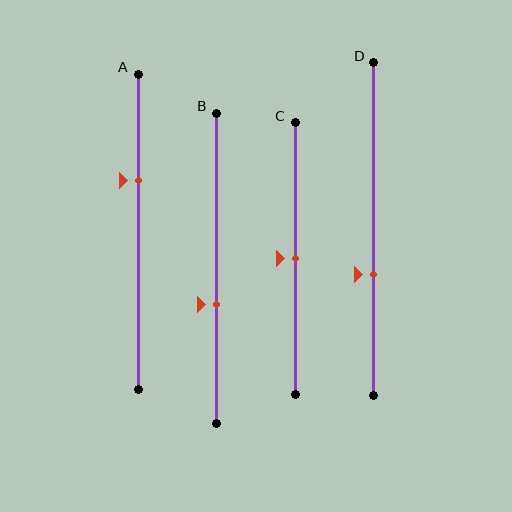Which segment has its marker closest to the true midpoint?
Segment C has its marker closest to the true midpoint.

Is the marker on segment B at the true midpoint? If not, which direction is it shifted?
No, the marker on segment B is shifted downward by about 11% of the segment length.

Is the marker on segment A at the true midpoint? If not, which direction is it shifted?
No, the marker on segment A is shifted upward by about 16% of the segment length.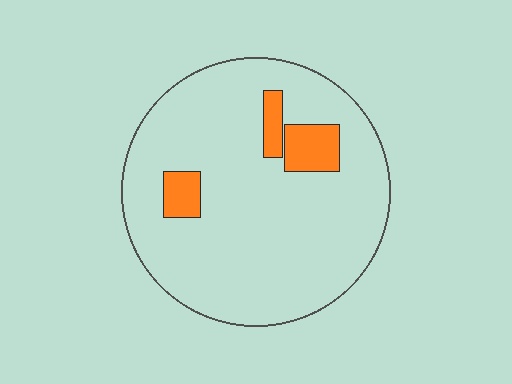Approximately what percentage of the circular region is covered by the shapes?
Approximately 10%.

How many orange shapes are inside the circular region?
3.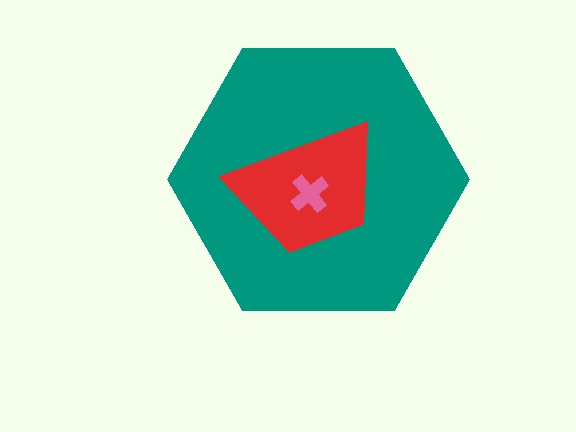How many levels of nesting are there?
3.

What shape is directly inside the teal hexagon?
The red trapezoid.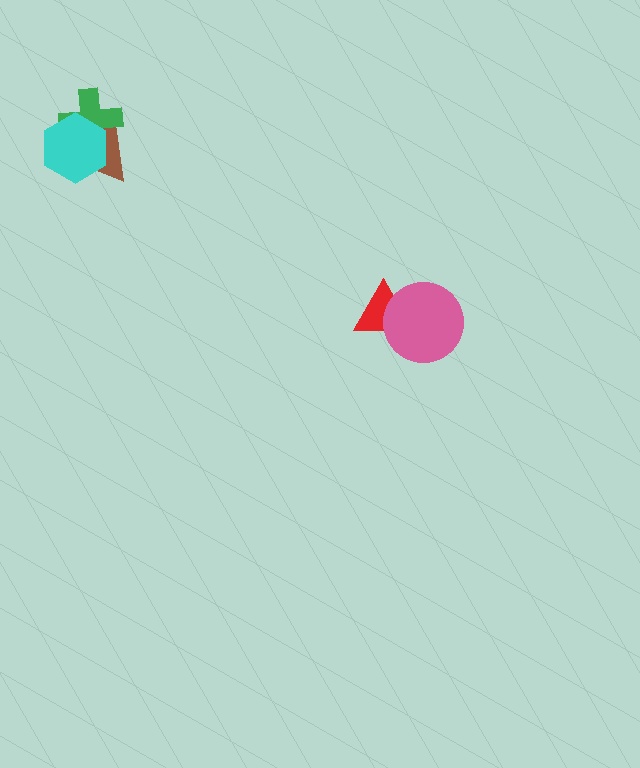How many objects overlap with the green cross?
2 objects overlap with the green cross.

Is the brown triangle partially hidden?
Yes, it is partially covered by another shape.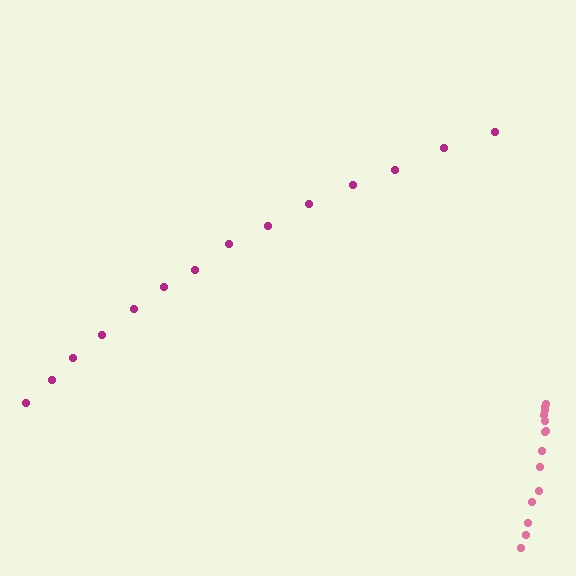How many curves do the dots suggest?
There are 2 distinct paths.